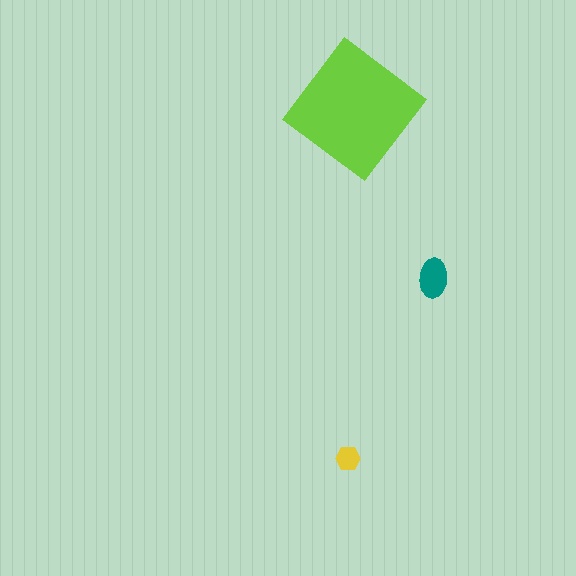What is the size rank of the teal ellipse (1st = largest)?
2nd.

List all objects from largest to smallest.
The lime diamond, the teal ellipse, the yellow hexagon.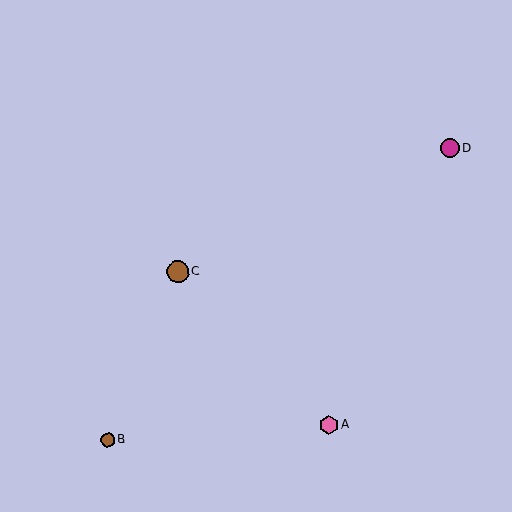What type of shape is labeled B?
Shape B is a brown circle.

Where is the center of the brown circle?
The center of the brown circle is at (178, 272).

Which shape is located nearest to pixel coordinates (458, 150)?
The magenta circle (labeled D) at (450, 148) is nearest to that location.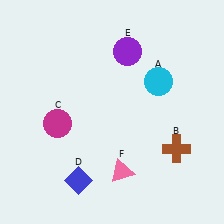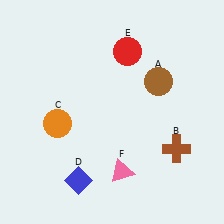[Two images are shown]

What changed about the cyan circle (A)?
In Image 1, A is cyan. In Image 2, it changed to brown.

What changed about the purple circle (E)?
In Image 1, E is purple. In Image 2, it changed to red.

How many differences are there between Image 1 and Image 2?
There are 3 differences between the two images.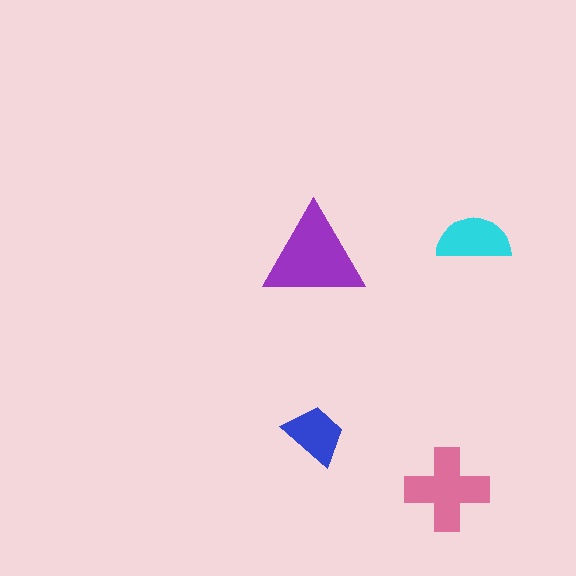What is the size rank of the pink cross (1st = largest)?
2nd.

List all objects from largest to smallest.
The purple triangle, the pink cross, the cyan semicircle, the blue trapezoid.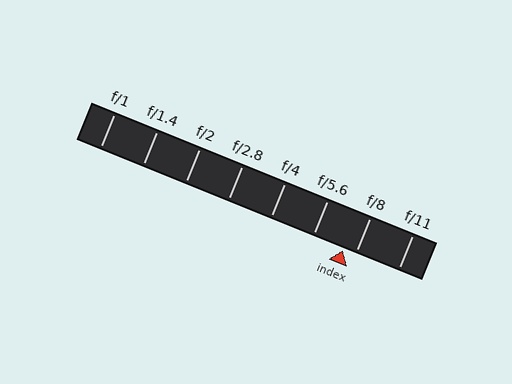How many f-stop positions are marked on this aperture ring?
There are 8 f-stop positions marked.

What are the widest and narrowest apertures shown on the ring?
The widest aperture shown is f/1 and the narrowest is f/11.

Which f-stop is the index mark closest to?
The index mark is closest to f/8.